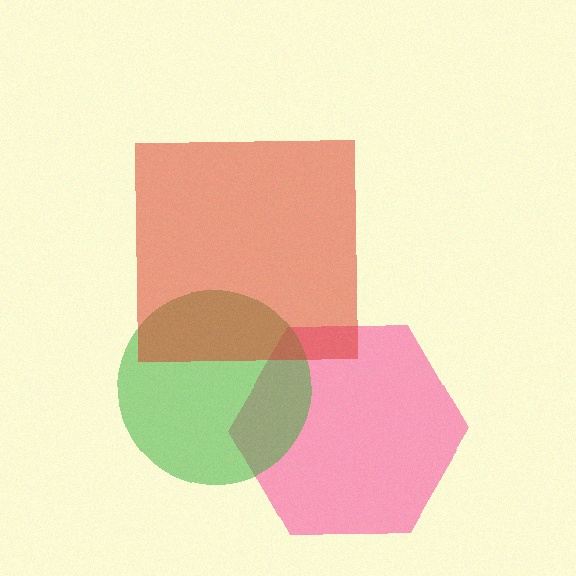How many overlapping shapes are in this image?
There are 3 overlapping shapes in the image.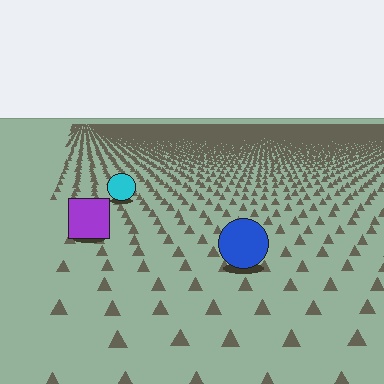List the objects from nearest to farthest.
From nearest to farthest: the blue circle, the purple square, the cyan circle.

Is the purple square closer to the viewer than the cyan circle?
Yes. The purple square is closer — you can tell from the texture gradient: the ground texture is coarser near it.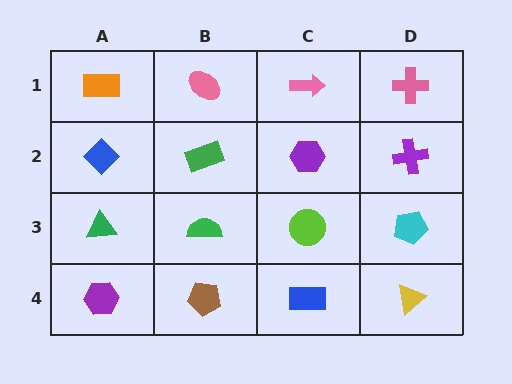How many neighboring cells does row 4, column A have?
2.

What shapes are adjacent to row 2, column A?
An orange rectangle (row 1, column A), a green triangle (row 3, column A), a green rectangle (row 2, column B).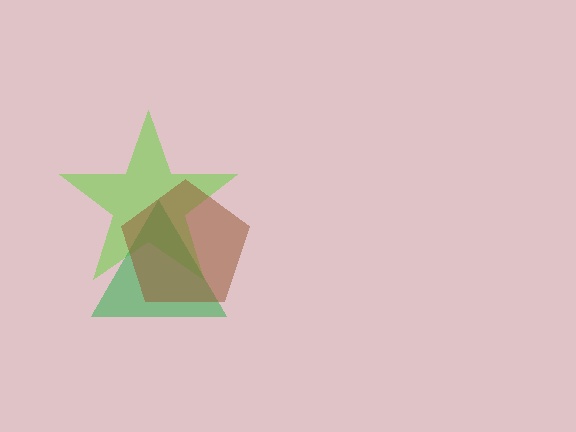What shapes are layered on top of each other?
The layered shapes are: a lime star, a green triangle, a brown pentagon.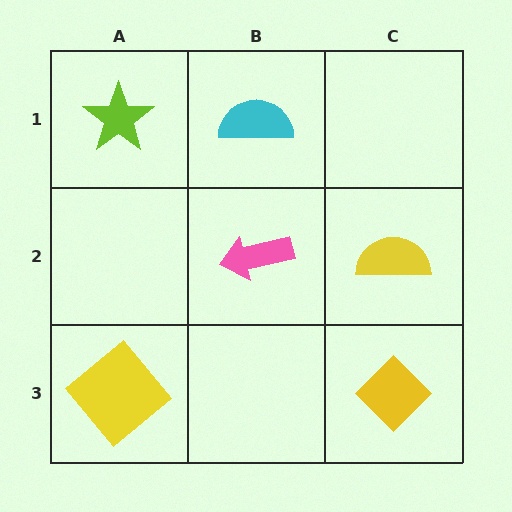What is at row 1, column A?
A lime star.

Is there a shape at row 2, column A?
No, that cell is empty.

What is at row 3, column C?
A yellow diamond.